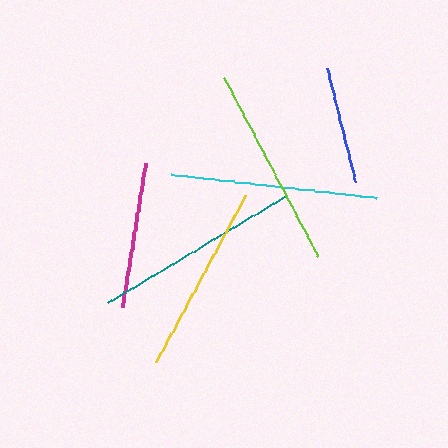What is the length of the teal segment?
The teal segment is approximately 208 pixels long.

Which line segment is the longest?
The teal line is the longest at approximately 208 pixels.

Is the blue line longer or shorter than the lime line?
The lime line is longer than the blue line.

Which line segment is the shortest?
The blue line is the shortest at approximately 117 pixels.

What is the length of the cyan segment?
The cyan segment is approximately 207 pixels long.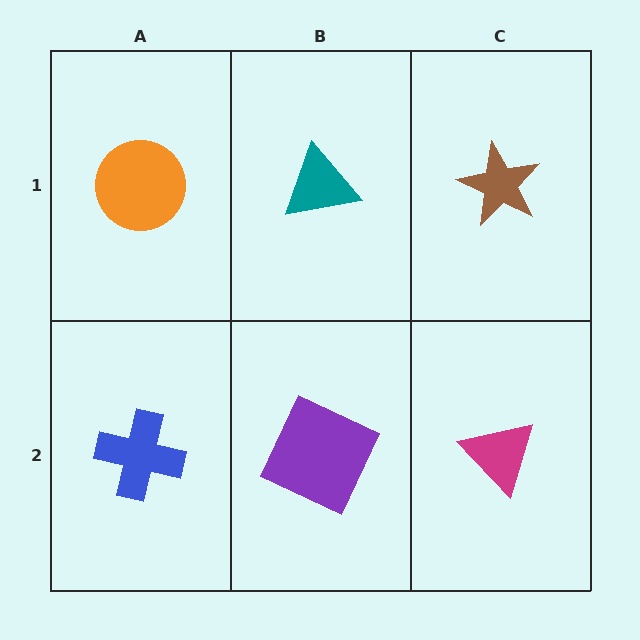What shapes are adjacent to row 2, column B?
A teal triangle (row 1, column B), a blue cross (row 2, column A), a magenta triangle (row 2, column C).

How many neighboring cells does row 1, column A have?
2.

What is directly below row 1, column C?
A magenta triangle.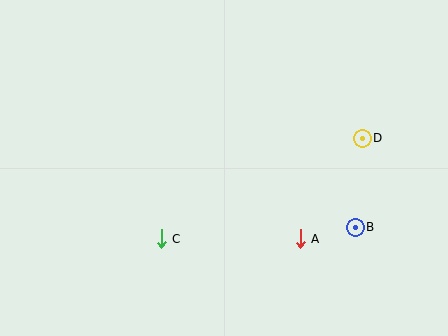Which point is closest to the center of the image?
Point C at (161, 239) is closest to the center.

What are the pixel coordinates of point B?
Point B is at (355, 227).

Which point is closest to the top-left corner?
Point C is closest to the top-left corner.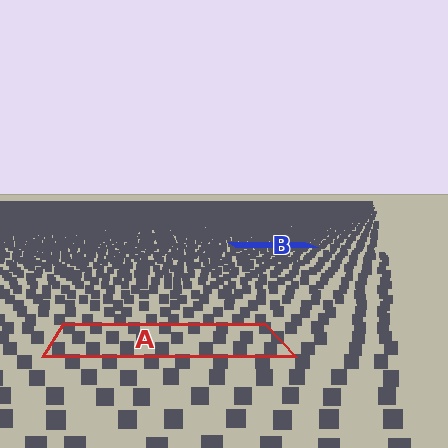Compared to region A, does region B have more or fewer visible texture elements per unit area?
Region B has more texture elements per unit area — they are packed more densely because it is farther away.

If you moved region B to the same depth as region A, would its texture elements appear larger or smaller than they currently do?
They would appear larger. At a closer depth, the same texture elements are projected at a bigger on-screen size.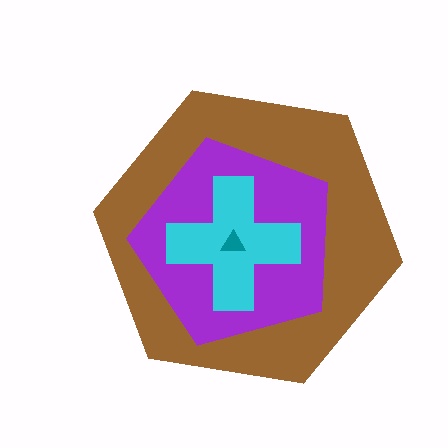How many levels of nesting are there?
4.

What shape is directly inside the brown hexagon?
The purple pentagon.